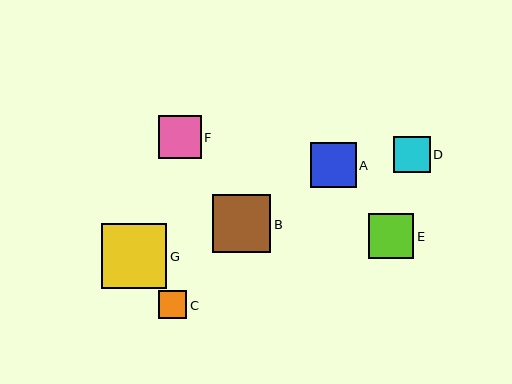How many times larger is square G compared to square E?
Square G is approximately 1.4 times the size of square E.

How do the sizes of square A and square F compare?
Square A and square F are approximately the same size.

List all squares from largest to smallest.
From largest to smallest: G, B, A, E, F, D, C.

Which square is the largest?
Square G is the largest with a size of approximately 65 pixels.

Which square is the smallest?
Square C is the smallest with a size of approximately 28 pixels.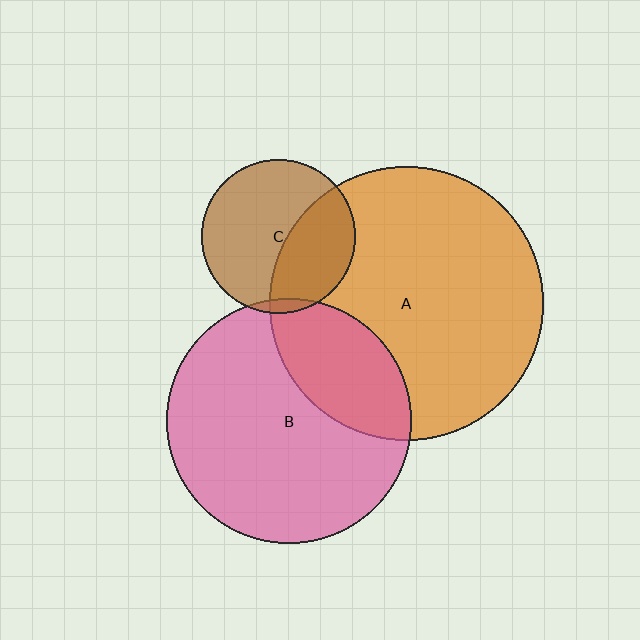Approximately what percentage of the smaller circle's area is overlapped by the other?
Approximately 25%.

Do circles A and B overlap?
Yes.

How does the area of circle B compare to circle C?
Approximately 2.5 times.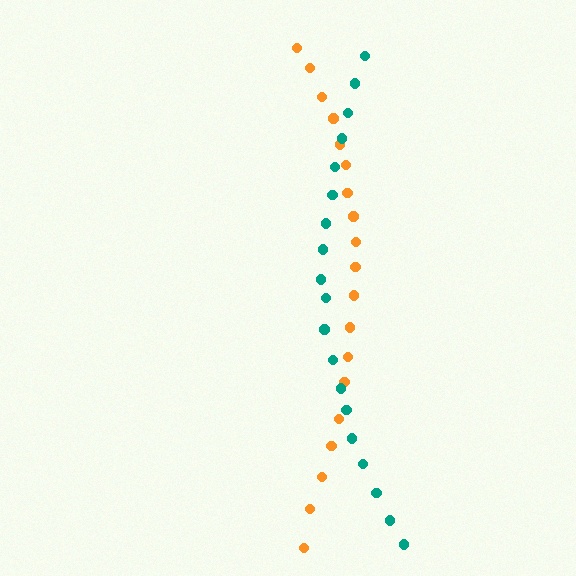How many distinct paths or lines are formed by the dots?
There are 2 distinct paths.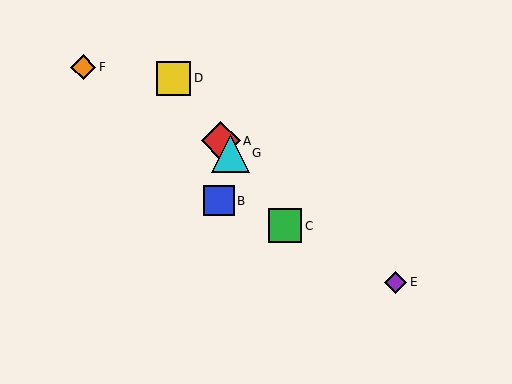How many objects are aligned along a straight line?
4 objects (A, C, D, G) are aligned along a straight line.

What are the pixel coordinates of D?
Object D is at (174, 78).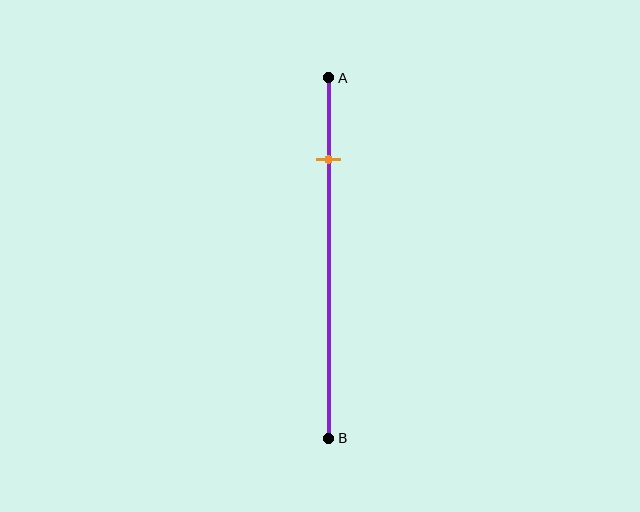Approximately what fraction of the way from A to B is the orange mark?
The orange mark is approximately 25% of the way from A to B.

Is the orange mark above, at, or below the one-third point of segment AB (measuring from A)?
The orange mark is above the one-third point of segment AB.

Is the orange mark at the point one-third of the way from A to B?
No, the mark is at about 25% from A, not at the 33% one-third point.